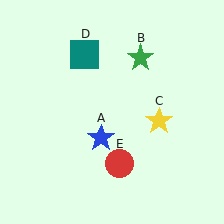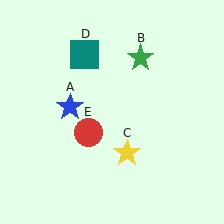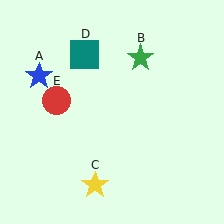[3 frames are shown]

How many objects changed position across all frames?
3 objects changed position: blue star (object A), yellow star (object C), red circle (object E).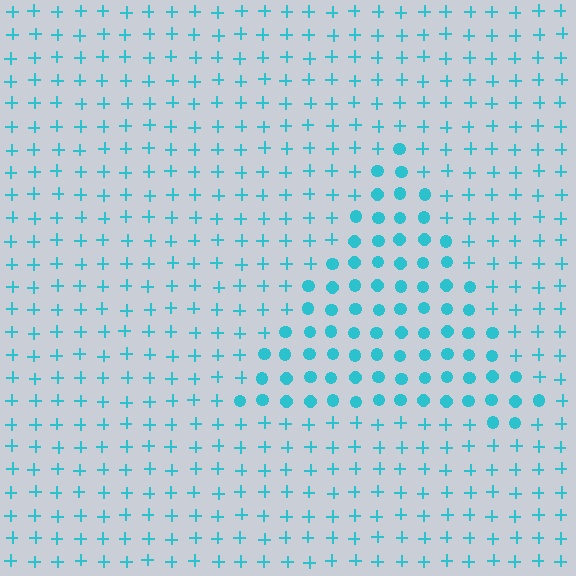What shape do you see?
I see a triangle.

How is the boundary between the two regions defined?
The boundary is defined by a change in element shape: circles inside vs. plus signs outside. All elements share the same color and spacing.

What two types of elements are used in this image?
The image uses circles inside the triangle region and plus signs outside it.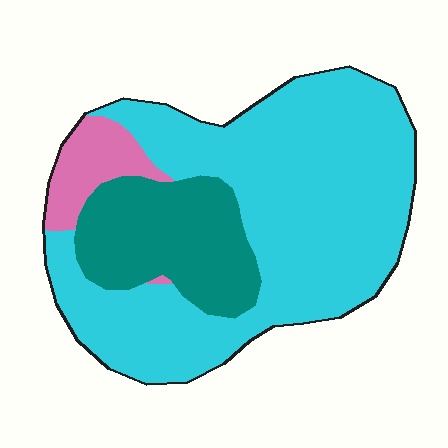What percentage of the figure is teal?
Teal covers roughly 20% of the figure.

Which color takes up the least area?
Pink, at roughly 10%.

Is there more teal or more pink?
Teal.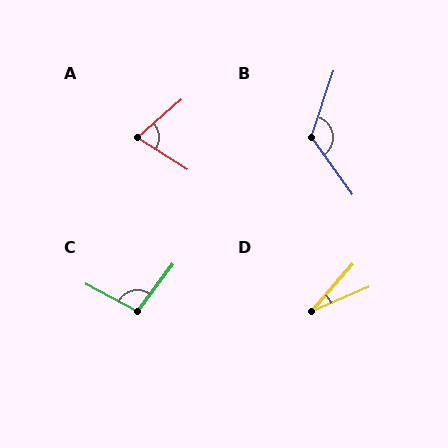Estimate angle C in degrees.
Approximately 98 degrees.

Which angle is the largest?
B, at approximately 126 degrees.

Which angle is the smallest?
D, at approximately 26 degrees.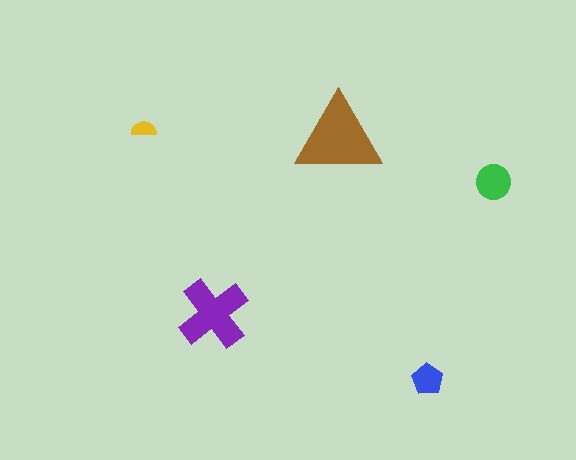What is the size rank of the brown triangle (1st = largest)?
1st.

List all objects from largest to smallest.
The brown triangle, the purple cross, the green circle, the blue pentagon, the yellow semicircle.